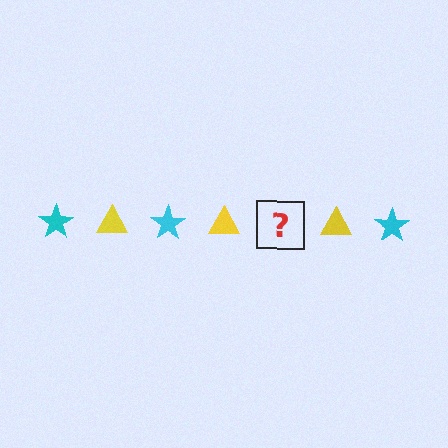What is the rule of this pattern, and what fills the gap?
The rule is that the pattern alternates between cyan star and yellow triangle. The gap should be filled with a cyan star.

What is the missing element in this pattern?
The missing element is a cyan star.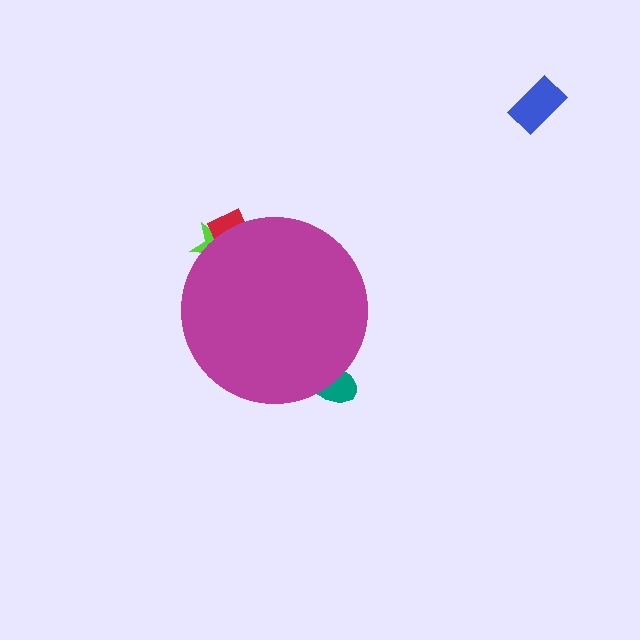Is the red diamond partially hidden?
Yes, the red diamond is partially hidden behind the magenta circle.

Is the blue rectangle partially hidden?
No, the blue rectangle is fully visible.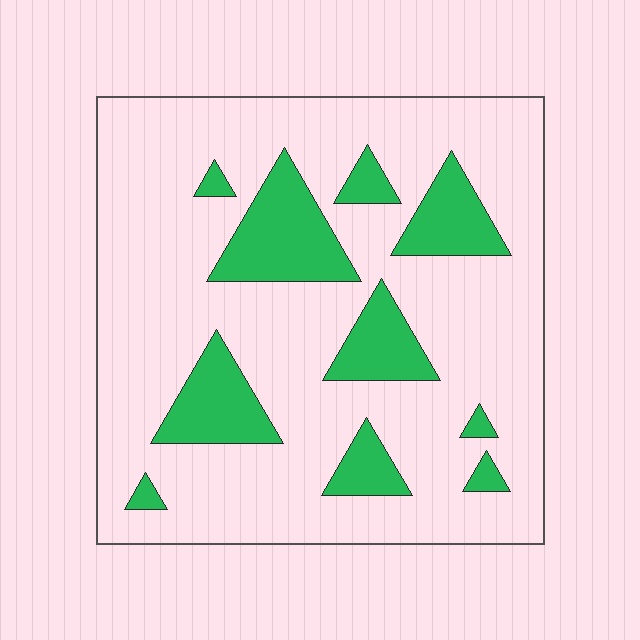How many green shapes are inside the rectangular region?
10.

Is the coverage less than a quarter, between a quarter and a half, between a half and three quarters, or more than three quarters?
Less than a quarter.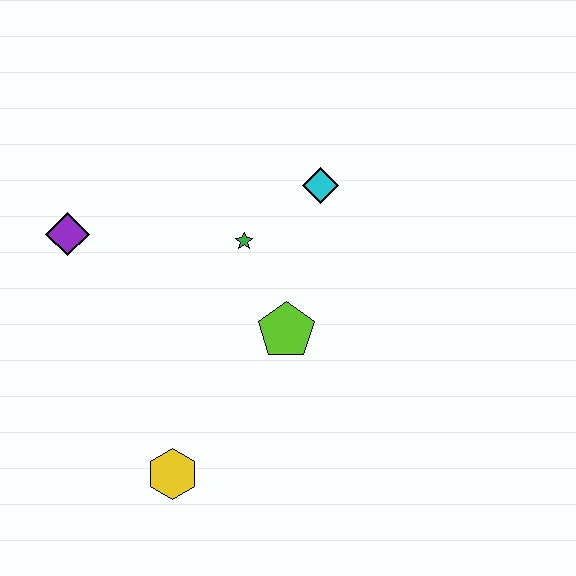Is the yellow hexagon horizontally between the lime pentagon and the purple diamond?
Yes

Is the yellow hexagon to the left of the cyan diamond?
Yes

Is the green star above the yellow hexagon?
Yes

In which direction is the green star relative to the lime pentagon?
The green star is above the lime pentagon.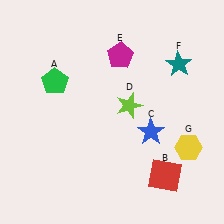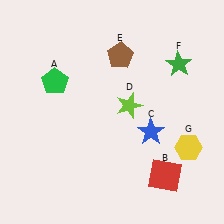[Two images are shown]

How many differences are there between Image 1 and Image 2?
There are 2 differences between the two images.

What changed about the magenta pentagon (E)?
In Image 1, E is magenta. In Image 2, it changed to brown.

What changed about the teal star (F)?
In Image 1, F is teal. In Image 2, it changed to green.